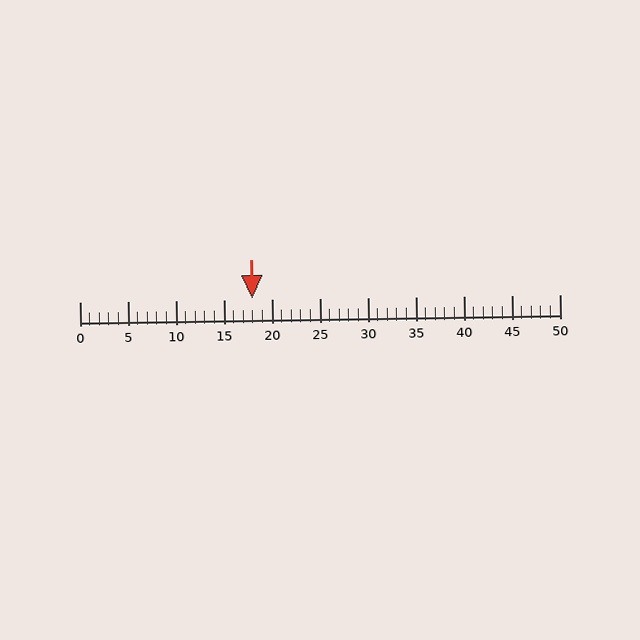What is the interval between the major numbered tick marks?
The major tick marks are spaced 5 units apart.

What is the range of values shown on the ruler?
The ruler shows values from 0 to 50.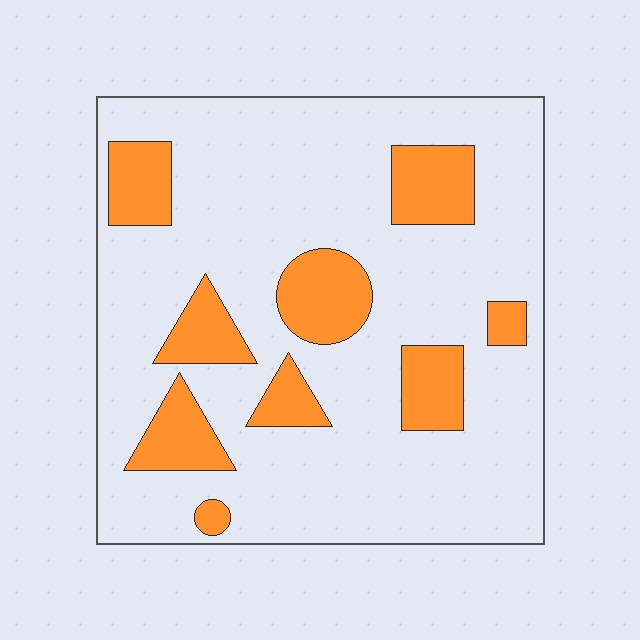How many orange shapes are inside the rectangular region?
9.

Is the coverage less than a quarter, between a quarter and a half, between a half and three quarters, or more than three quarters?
Less than a quarter.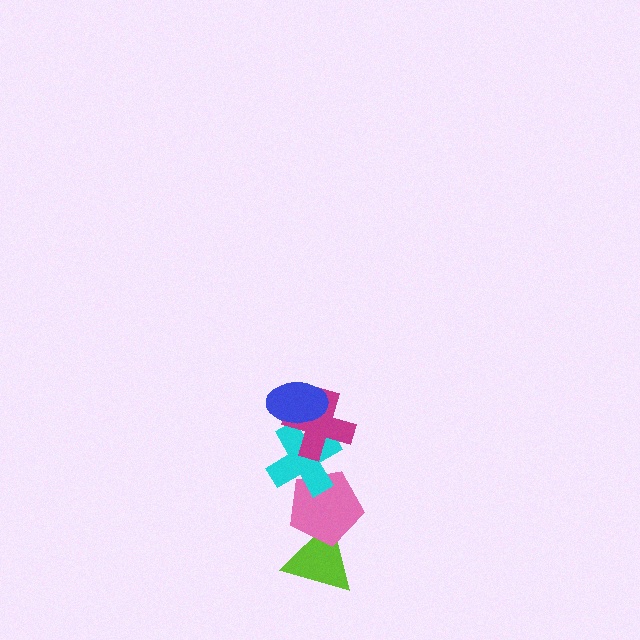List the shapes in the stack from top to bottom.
From top to bottom: the blue ellipse, the magenta cross, the cyan cross, the pink pentagon, the lime triangle.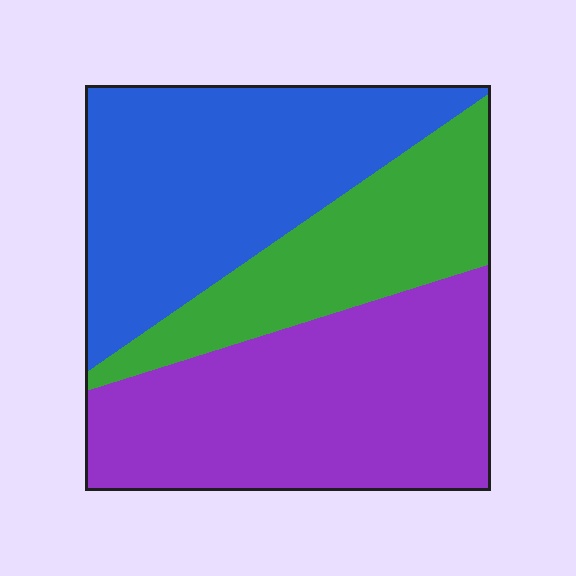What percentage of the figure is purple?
Purple takes up about two fifths (2/5) of the figure.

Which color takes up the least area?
Green, at roughly 25%.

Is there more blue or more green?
Blue.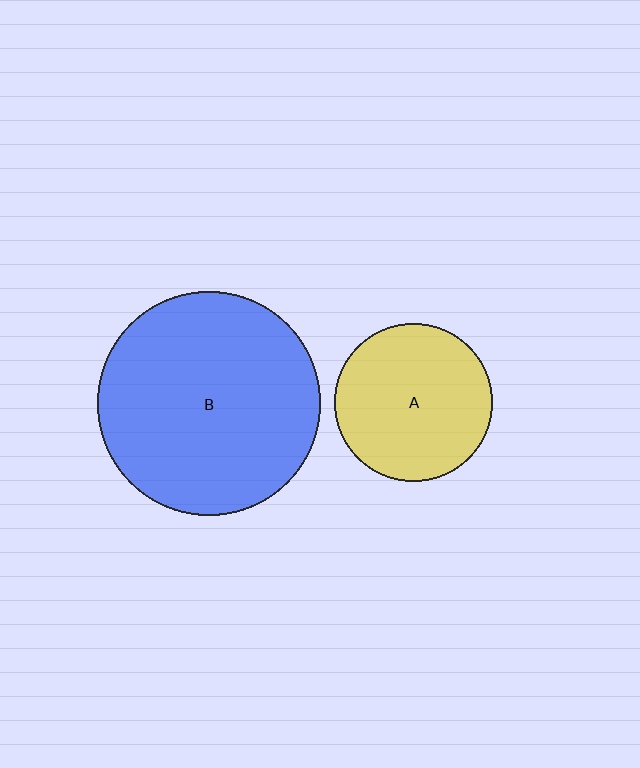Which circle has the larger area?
Circle B (blue).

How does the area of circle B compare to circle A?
Approximately 2.0 times.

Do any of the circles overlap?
No, none of the circles overlap.